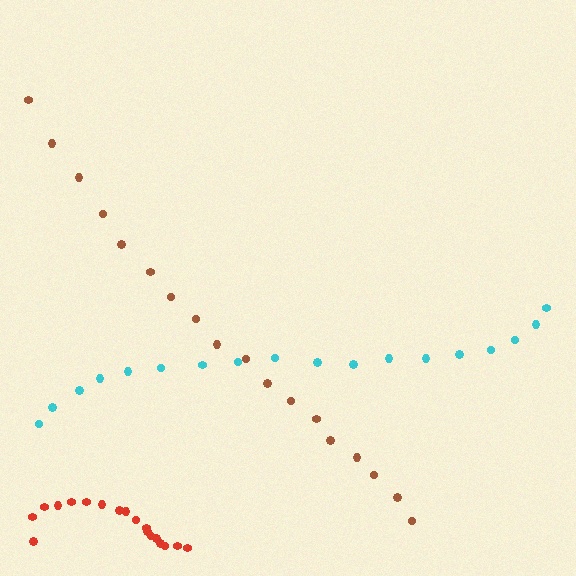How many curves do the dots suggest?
There are 3 distinct paths.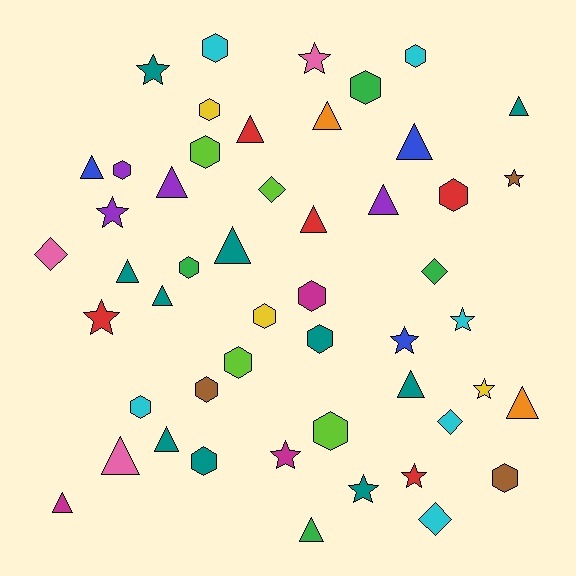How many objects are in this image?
There are 50 objects.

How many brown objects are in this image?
There are 3 brown objects.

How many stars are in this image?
There are 11 stars.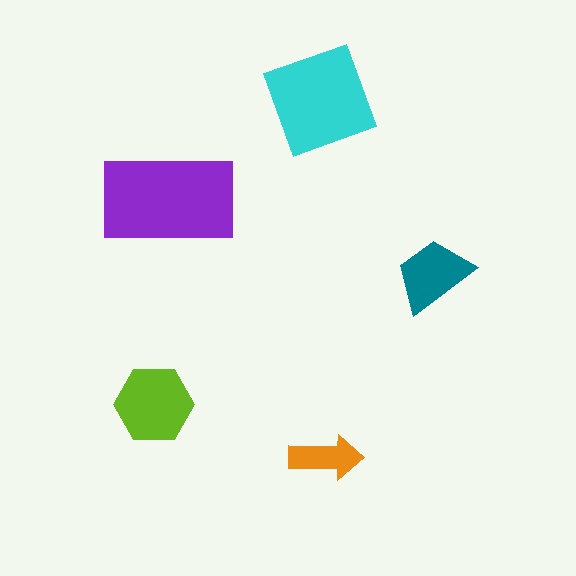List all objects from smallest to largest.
The orange arrow, the teal trapezoid, the lime hexagon, the cyan diamond, the purple rectangle.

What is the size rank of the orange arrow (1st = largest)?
5th.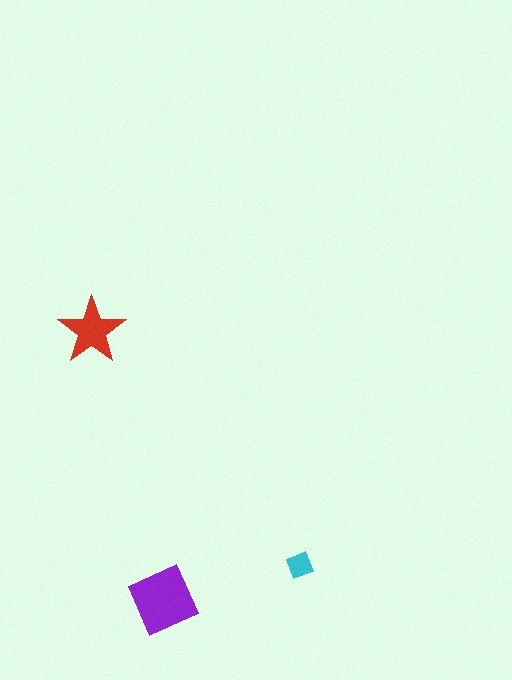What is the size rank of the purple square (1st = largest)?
1st.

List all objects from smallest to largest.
The cyan diamond, the red star, the purple square.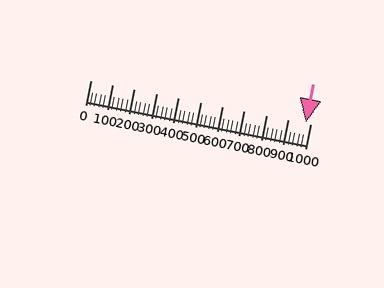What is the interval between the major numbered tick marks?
The major tick marks are spaced 100 units apart.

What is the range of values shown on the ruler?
The ruler shows values from 0 to 1000.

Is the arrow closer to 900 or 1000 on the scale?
The arrow is closer to 1000.